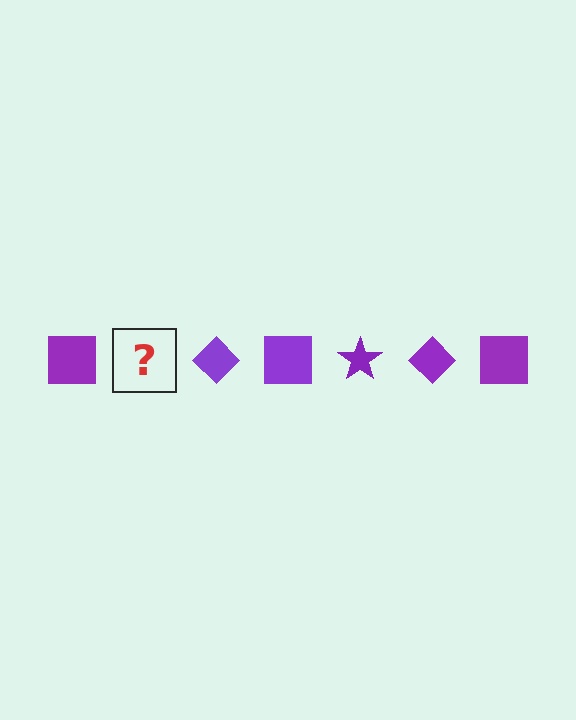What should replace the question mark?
The question mark should be replaced with a purple star.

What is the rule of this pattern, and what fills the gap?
The rule is that the pattern cycles through square, star, diamond shapes in purple. The gap should be filled with a purple star.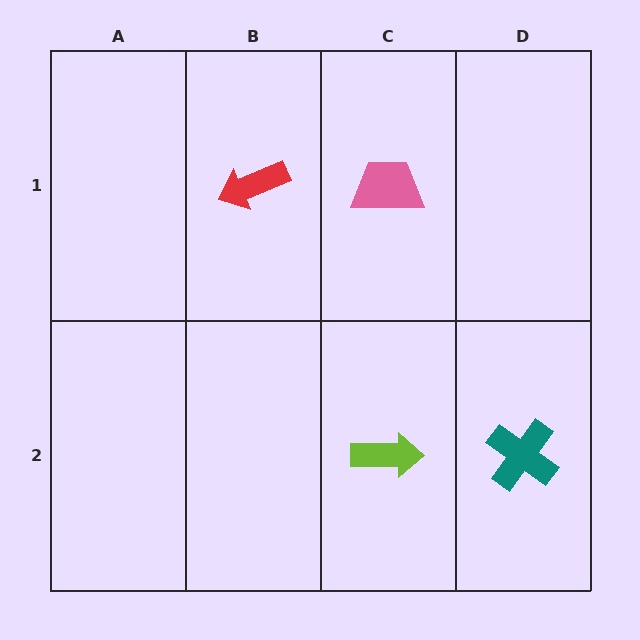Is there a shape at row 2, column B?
No, that cell is empty.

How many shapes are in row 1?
2 shapes.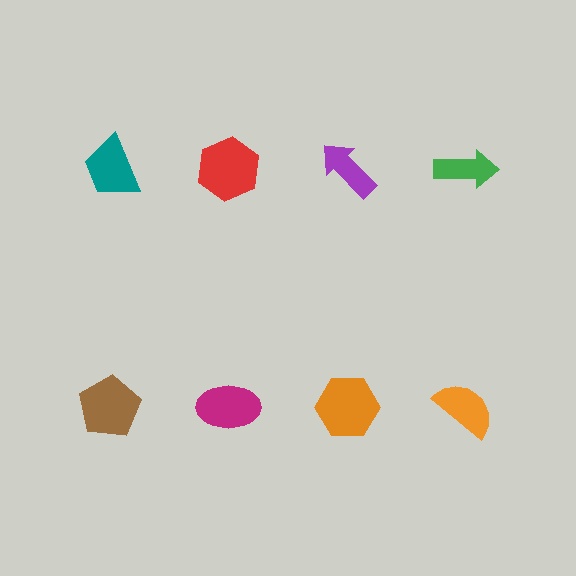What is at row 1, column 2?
A red hexagon.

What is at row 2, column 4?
An orange semicircle.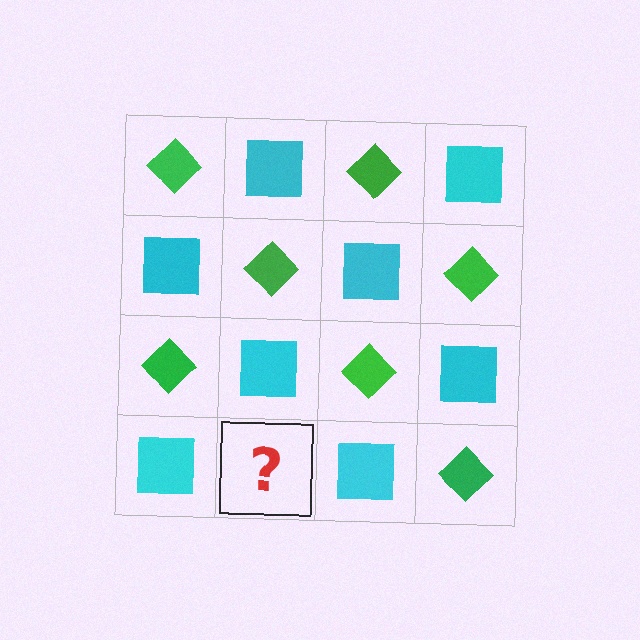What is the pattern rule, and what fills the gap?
The rule is that it alternates green diamond and cyan square in a checkerboard pattern. The gap should be filled with a green diamond.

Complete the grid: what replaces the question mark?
The question mark should be replaced with a green diamond.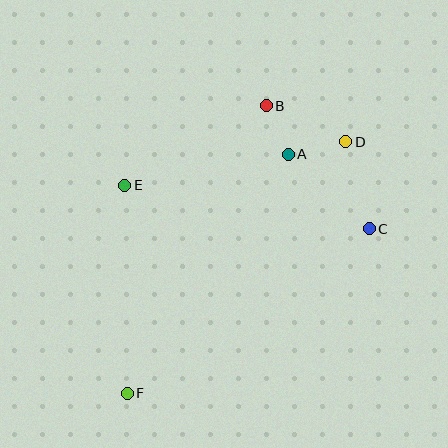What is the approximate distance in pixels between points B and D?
The distance between B and D is approximately 87 pixels.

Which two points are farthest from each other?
Points D and F are farthest from each other.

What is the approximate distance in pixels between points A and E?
The distance between A and E is approximately 166 pixels.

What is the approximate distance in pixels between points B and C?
The distance between B and C is approximately 160 pixels.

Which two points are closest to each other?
Points A and B are closest to each other.